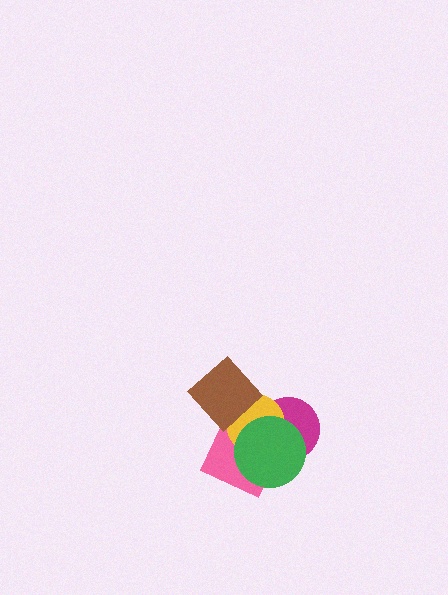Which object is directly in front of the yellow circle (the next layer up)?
The brown diamond is directly in front of the yellow circle.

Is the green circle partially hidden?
No, no other shape covers it.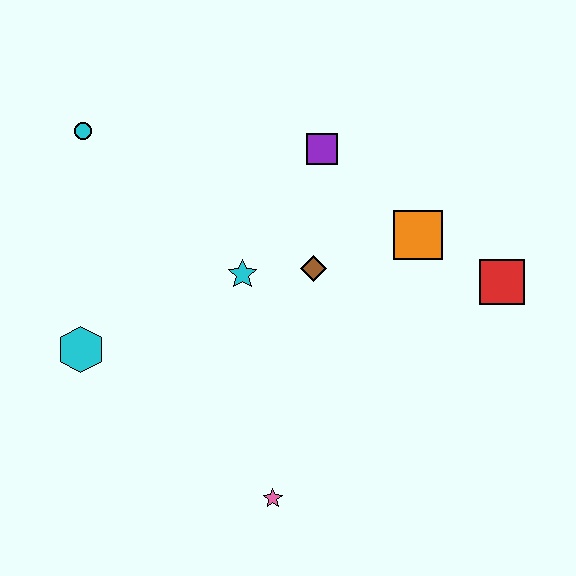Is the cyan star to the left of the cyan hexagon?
No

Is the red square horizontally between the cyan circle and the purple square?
No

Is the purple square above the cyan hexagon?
Yes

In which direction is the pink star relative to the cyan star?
The pink star is below the cyan star.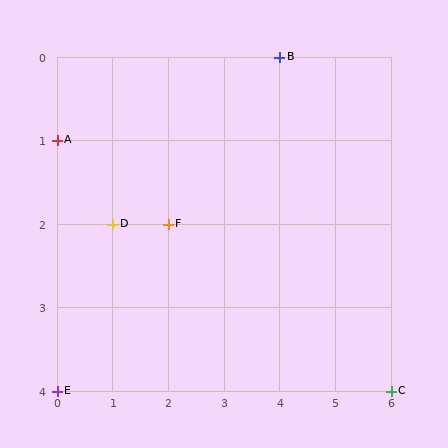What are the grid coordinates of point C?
Point C is at grid coordinates (6, 4).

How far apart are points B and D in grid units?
Points B and D are 3 columns and 2 rows apart (about 3.6 grid units diagonally).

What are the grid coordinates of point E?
Point E is at grid coordinates (0, 4).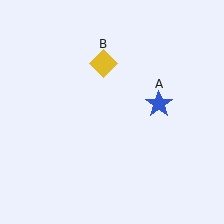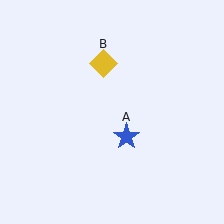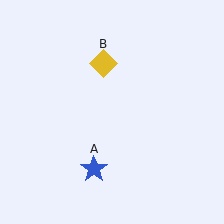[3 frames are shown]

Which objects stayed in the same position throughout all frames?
Yellow diamond (object B) remained stationary.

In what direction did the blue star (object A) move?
The blue star (object A) moved down and to the left.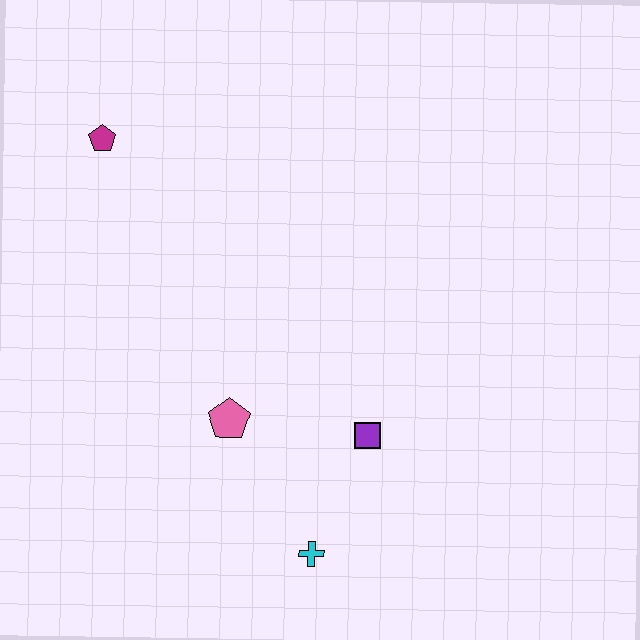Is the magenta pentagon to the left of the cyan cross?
Yes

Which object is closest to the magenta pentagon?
The pink pentagon is closest to the magenta pentagon.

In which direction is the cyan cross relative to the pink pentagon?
The cyan cross is below the pink pentagon.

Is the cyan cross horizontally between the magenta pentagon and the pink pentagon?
No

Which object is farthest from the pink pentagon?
The magenta pentagon is farthest from the pink pentagon.